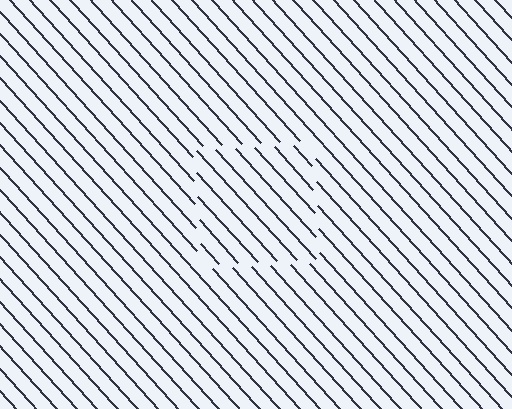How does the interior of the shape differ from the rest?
The interior of the shape contains the same grating, shifted by half a period — the contour is defined by the phase discontinuity where line-ends from the inner and outer gratings abut.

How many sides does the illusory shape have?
4 sides — the line-ends trace a square.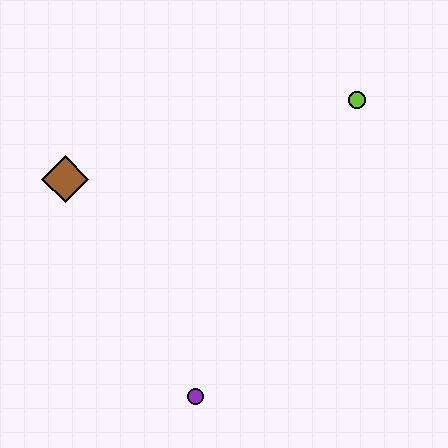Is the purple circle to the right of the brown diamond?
Yes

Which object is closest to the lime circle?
The brown diamond is closest to the lime circle.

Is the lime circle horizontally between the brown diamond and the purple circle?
No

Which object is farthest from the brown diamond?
The lime circle is farthest from the brown diamond.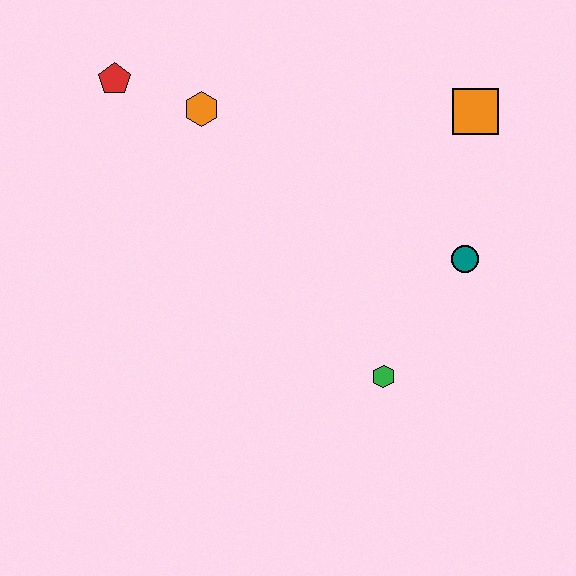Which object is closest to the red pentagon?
The orange hexagon is closest to the red pentagon.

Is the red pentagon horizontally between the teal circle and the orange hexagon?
No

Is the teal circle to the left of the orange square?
Yes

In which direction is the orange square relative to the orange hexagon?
The orange square is to the right of the orange hexagon.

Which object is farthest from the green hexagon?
The red pentagon is farthest from the green hexagon.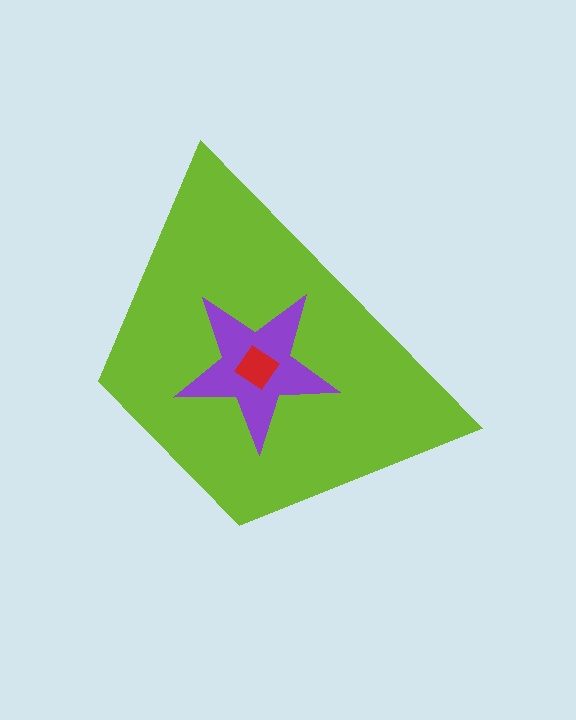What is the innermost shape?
The red diamond.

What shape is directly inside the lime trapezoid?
The purple star.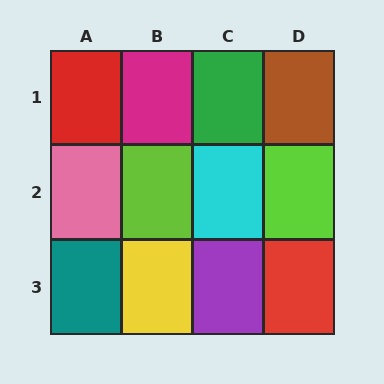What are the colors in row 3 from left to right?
Teal, yellow, purple, red.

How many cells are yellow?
1 cell is yellow.